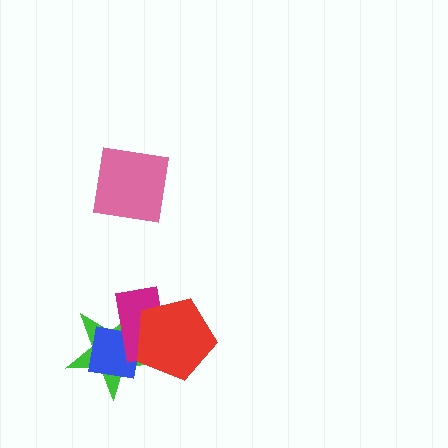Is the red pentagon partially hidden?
No, no other shape covers it.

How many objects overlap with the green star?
3 objects overlap with the green star.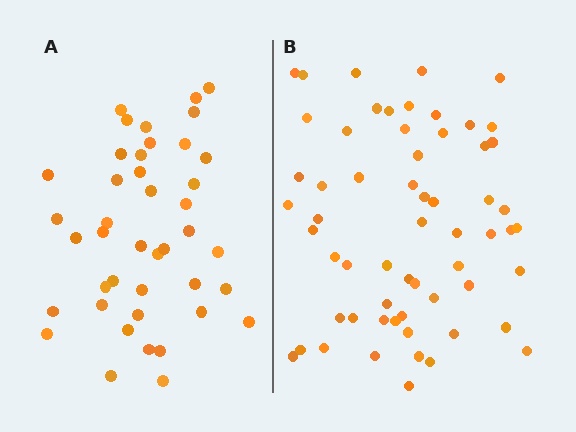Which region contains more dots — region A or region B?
Region B (the right region) has more dots.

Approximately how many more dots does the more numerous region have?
Region B has approximately 20 more dots than region A.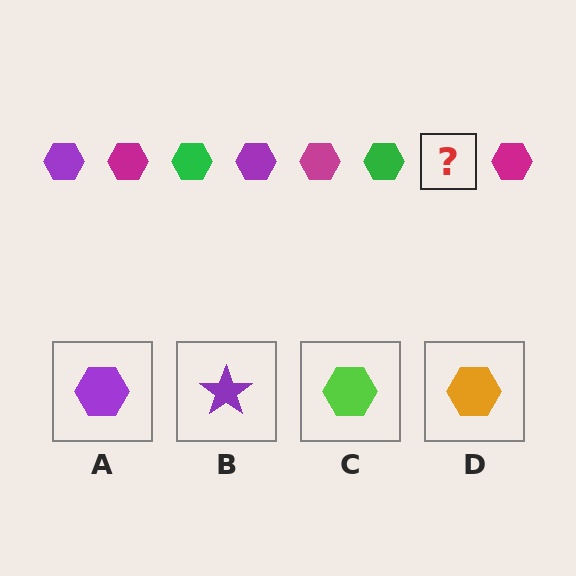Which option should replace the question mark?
Option A.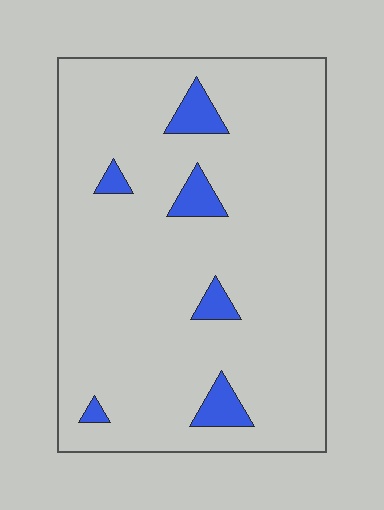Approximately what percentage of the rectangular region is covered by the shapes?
Approximately 10%.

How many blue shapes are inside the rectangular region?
6.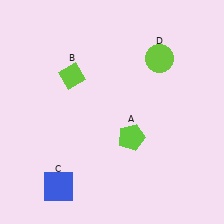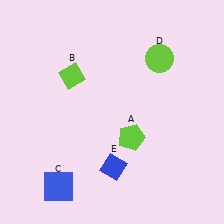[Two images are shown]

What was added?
A blue diamond (E) was added in Image 2.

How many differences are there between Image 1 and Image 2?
There is 1 difference between the two images.